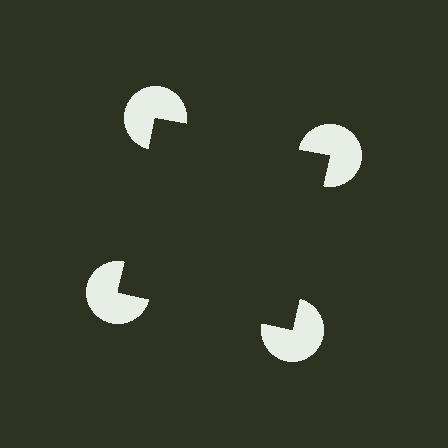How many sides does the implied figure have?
4 sides.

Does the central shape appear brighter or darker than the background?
It typically appears slightly darker than the background, even though no actual brightness change is drawn.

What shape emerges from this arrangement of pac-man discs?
An illusory square — its edges are inferred from the aligned wedge cuts in the pac-man discs, not physically drawn.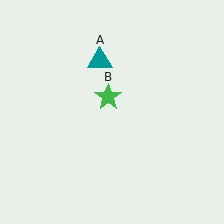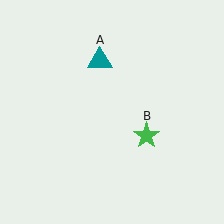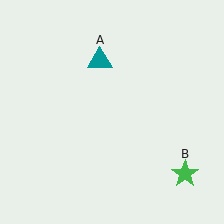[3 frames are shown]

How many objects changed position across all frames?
1 object changed position: green star (object B).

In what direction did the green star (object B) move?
The green star (object B) moved down and to the right.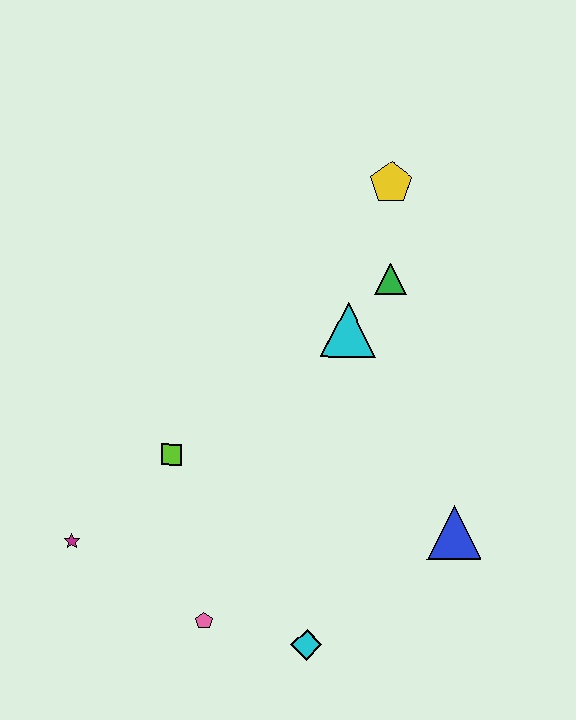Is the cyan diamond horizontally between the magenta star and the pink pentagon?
No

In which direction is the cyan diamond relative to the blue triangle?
The cyan diamond is to the left of the blue triangle.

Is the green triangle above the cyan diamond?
Yes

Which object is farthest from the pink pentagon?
The yellow pentagon is farthest from the pink pentagon.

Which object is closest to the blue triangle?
The cyan diamond is closest to the blue triangle.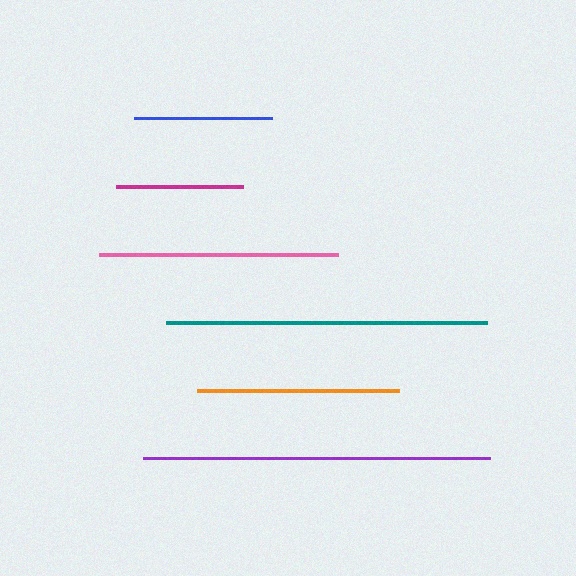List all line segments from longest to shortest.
From longest to shortest: purple, teal, pink, orange, blue, magenta.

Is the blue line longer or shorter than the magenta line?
The blue line is longer than the magenta line.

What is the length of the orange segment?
The orange segment is approximately 202 pixels long.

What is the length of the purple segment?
The purple segment is approximately 347 pixels long.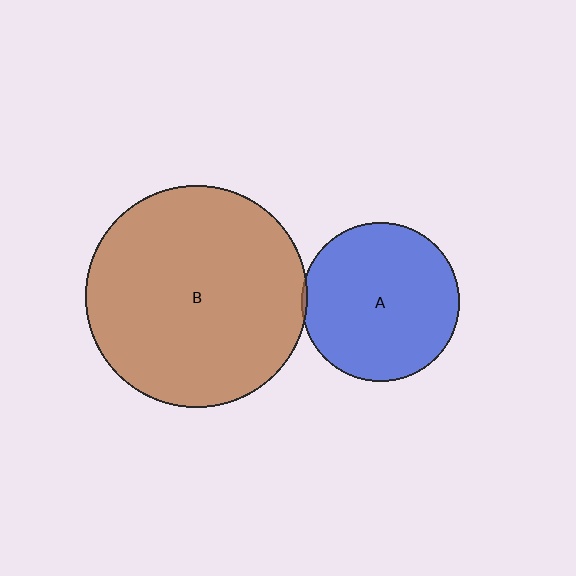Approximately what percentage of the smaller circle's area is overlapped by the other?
Approximately 5%.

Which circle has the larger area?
Circle B (brown).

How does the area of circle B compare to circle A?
Approximately 2.0 times.